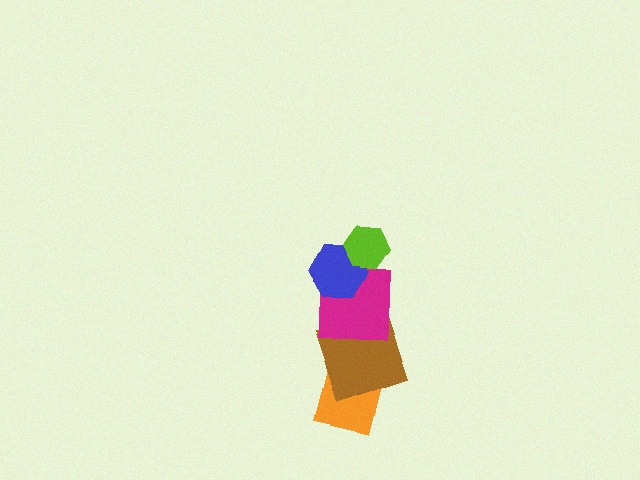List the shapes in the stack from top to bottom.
From top to bottom: the lime hexagon, the blue hexagon, the magenta square, the brown square, the orange square.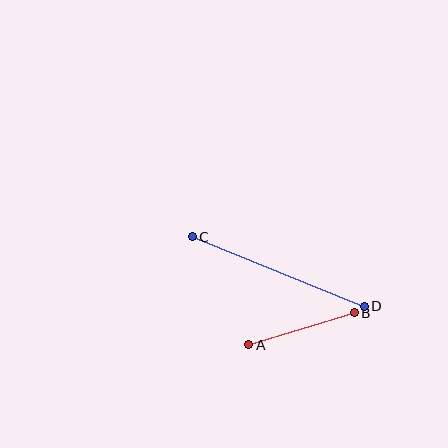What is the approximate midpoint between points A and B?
The midpoint is at approximately (302, 329) pixels.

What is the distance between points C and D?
The distance is approximately 185 pixels.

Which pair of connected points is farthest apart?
Points C and D are farthest apart.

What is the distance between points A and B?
The distance is approximately 111 pixels.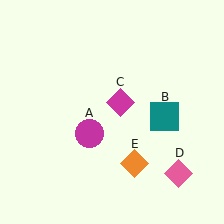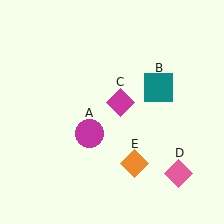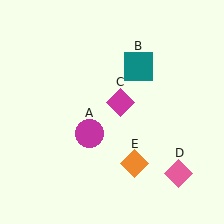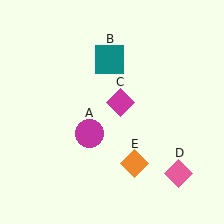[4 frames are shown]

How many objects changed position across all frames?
1 object changed position: teal square (object B).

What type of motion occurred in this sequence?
The teal square (object B) rotated counterclockwise around the center of the scene.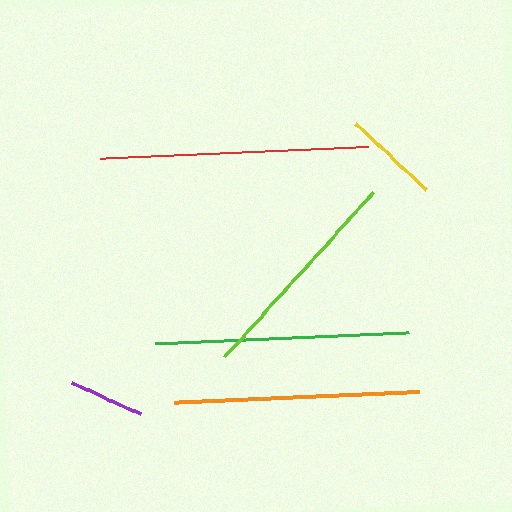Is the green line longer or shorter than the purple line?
The green line is longer than the purple line.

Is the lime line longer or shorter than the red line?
The red line is longer than the lime line.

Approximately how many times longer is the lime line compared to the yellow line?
The lime line is approximately 2.3 times the length of the yellow line.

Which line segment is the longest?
The red line is the longest at approximately 269 pixels.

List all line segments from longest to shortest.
From longest to shortest: red, green, orange, lime, yellow, purple.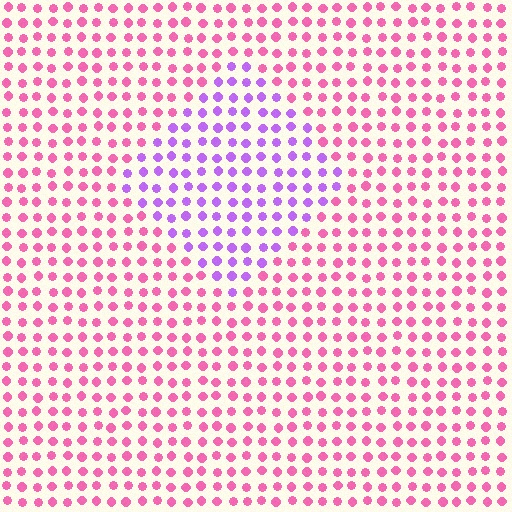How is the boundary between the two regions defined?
The boundary is defined purely by a slight shift in hue (about 50 degrees). Spacing, size, and orientation are identical on both sides.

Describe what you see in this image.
The image is filled with small pink elements in a uniform arrangement. A diamond-shaped region is visible where the elements are tinted to a slightly different hue, forming a subtle color boundary.